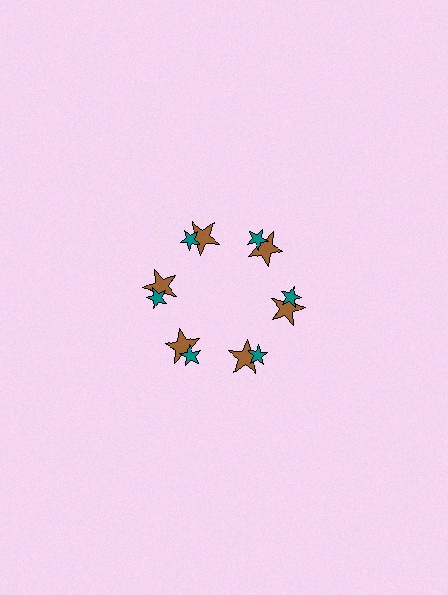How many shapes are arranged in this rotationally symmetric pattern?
There are 12 shapes, arranged in 6 groups of 2.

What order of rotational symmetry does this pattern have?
This pattern has 6-fold rotational symmetry.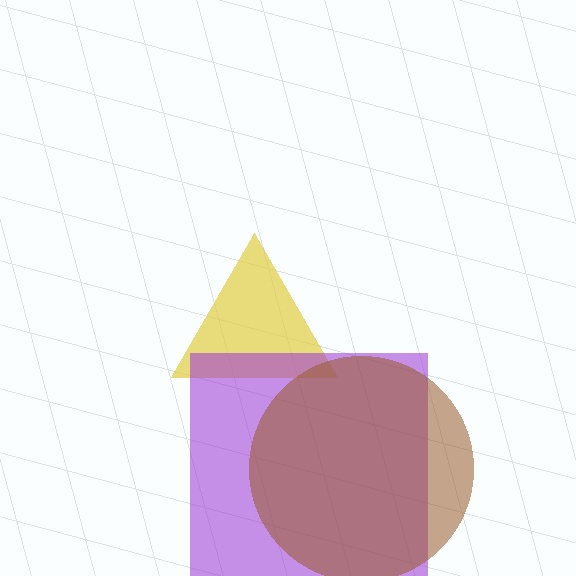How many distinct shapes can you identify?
There are 3 distinct shapes: a yellow triangle, a purple square, a brown circle.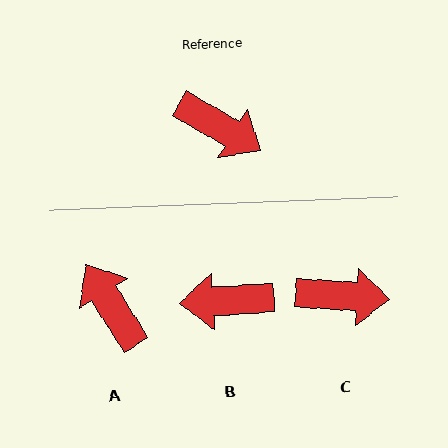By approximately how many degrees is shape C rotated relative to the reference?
Approximately 27 degrees counter-clockwise.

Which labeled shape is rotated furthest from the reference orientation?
A, about 153 degrees away.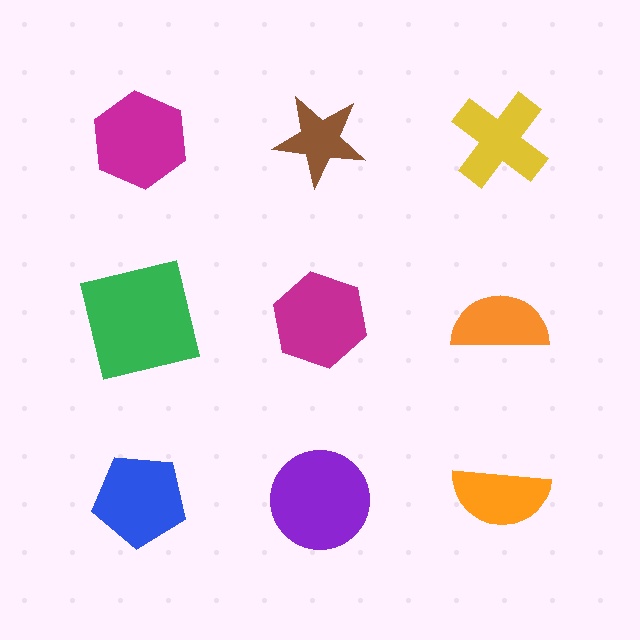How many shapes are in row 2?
3 shapes.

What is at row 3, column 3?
An orange semicircle.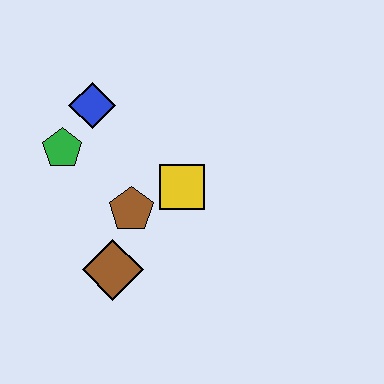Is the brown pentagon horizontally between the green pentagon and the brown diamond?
No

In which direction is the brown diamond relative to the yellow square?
The brown diamond is below the yellow square.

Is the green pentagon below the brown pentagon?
No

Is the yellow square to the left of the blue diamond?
No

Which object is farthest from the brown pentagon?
The blue diamond is farthest from the brown pentagon.